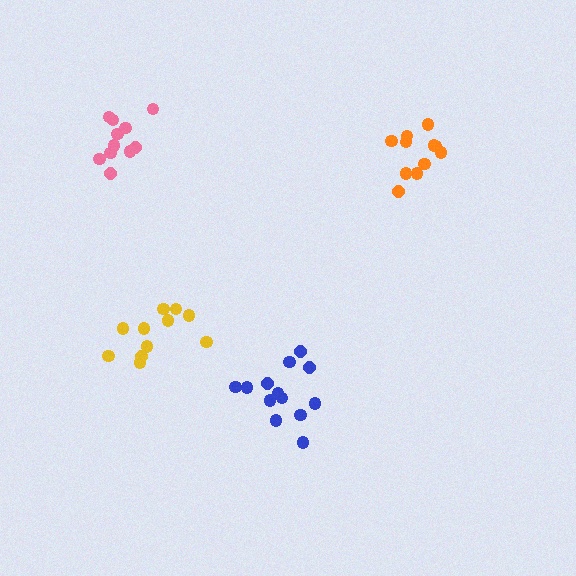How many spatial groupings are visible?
There are 4 spatial groupings.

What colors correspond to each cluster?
The clusters are colored: blue, pink, yellow, orange.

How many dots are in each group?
Group 1: 13 dots, Group 2: 11 dots, Group 3: 11 dots, Group 4: 11 dots (46 total).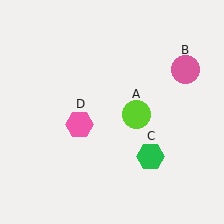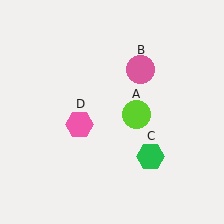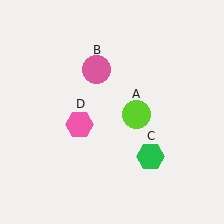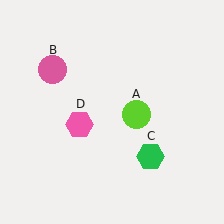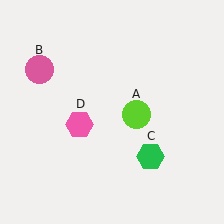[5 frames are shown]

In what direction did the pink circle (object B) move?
The pink circle (object B) moved left.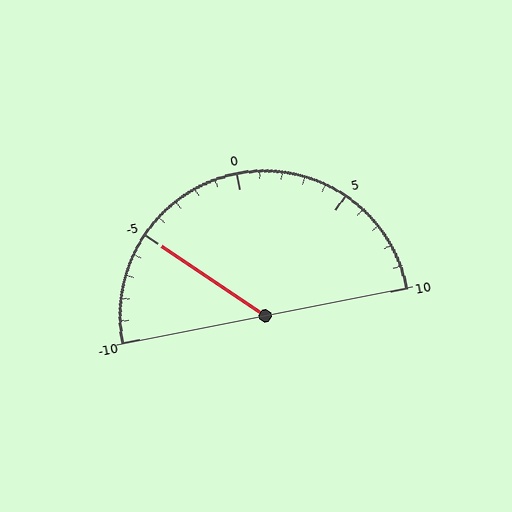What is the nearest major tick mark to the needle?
The nearest major tick mark is -5.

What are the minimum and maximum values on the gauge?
The gauge ranges from -10 to 10.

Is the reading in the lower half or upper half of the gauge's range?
The reading is in the lower half of the range (-10 to 10).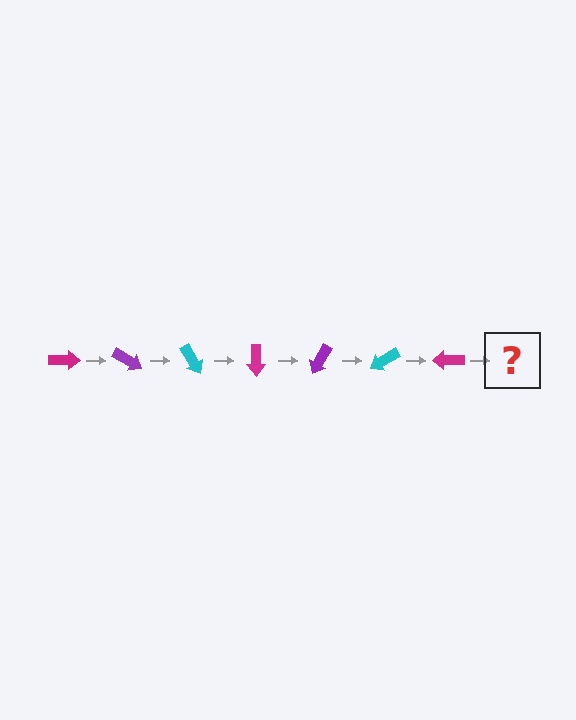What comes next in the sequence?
The next element should be a purple arrow, rotated 210 degrees from the start.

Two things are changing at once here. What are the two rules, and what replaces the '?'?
The two rules are that it rotates 30 degrees each step and the color cycles through magenta, purple, and cyan. The '?' should be a purple arrow, rotated 210 degrees from the start.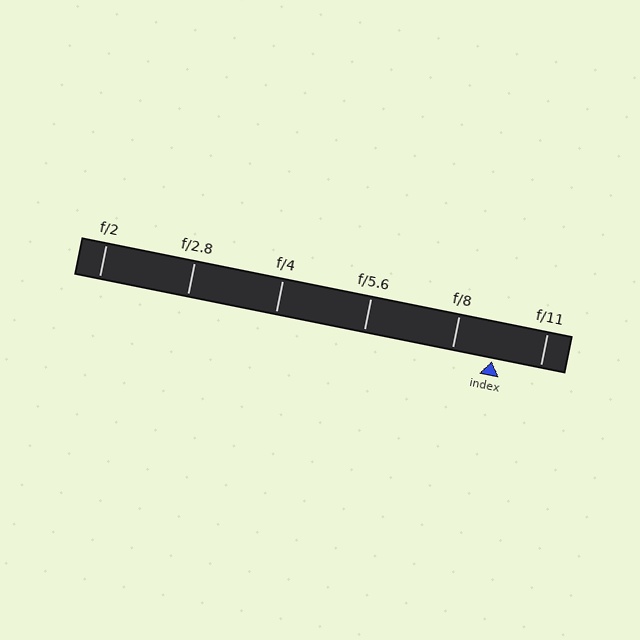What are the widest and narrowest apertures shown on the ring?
The widest aperture shown is f/2 and the narrowest is f/11.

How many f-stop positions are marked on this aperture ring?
There are 6 f-stop positions marked.